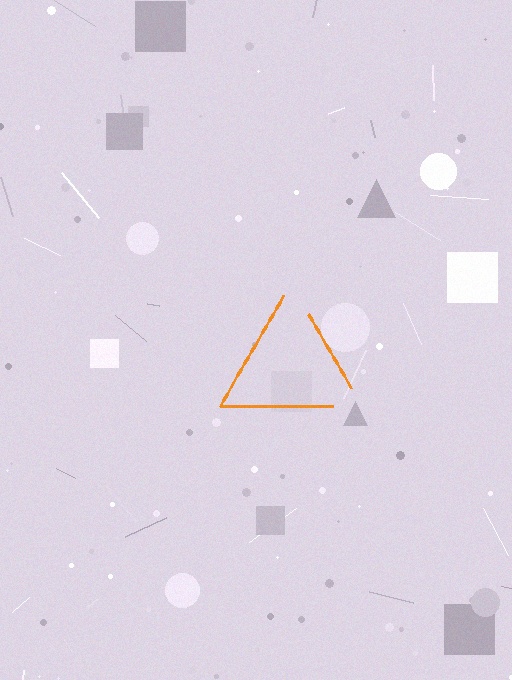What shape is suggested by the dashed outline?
The dashed outline suggests a triangle.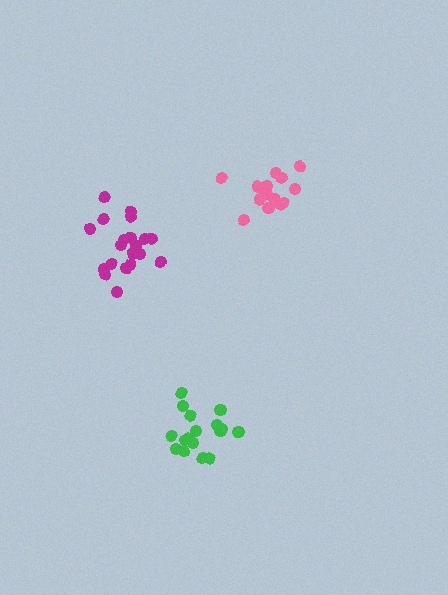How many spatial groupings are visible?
There are 3 spatial groupings.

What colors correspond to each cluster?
The clusters are colored: magenta, green, pink.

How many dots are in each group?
Group 1: 20 dots, Group 2: 17 dots, Group 3: 15 dots (52 total).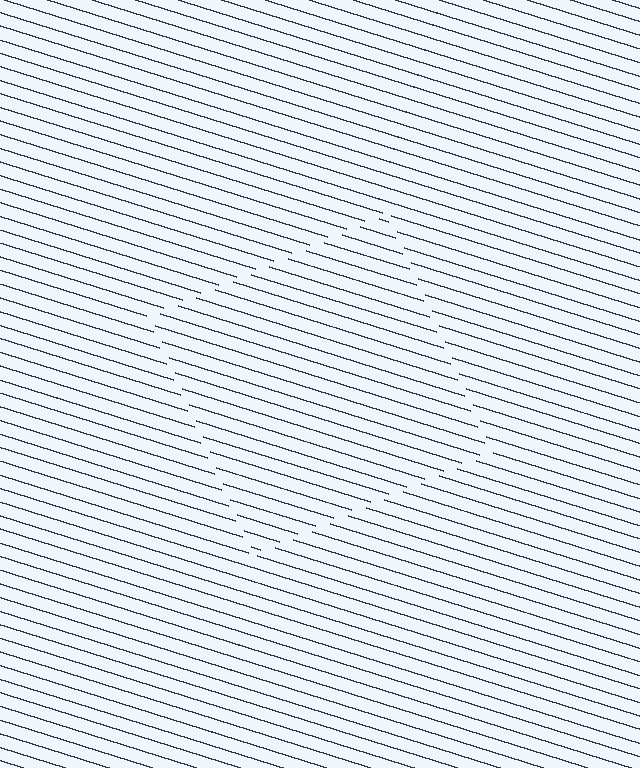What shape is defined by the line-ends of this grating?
An illusory square. The interior of the shape contains the same grating, shifted by half a period — the contour is defined by the phase discontinuity where line-ends from the inner and outer gratings abut.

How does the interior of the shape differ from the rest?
The interior of the shape contains the same grating, shifted by half a period — the contour is defined by the phase discontinuity where line-ends from the inner and outer gratings abut.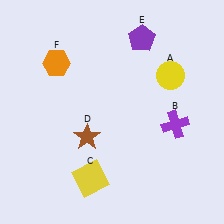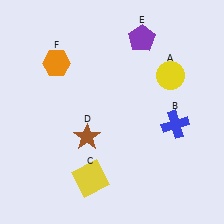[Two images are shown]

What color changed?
The cross (B) changed from purple in Image 1 to blue in Image 2.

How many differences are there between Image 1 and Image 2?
There is 1 difference between the two images.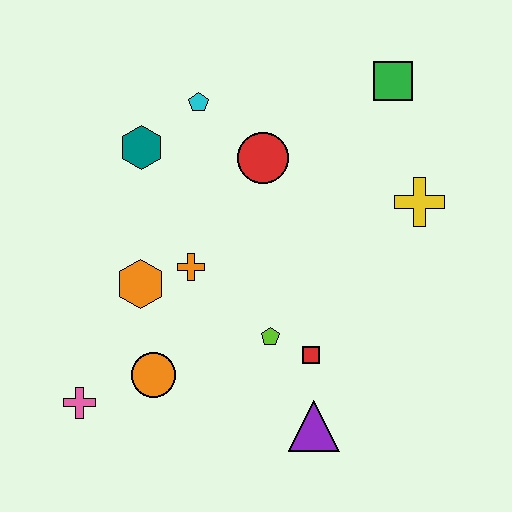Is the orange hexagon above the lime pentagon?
Yes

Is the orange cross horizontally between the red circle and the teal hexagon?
Yes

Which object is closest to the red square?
The lime pentagon is closest to the red square.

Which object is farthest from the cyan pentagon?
The purple triangle is farthest from the cyan pentagon.